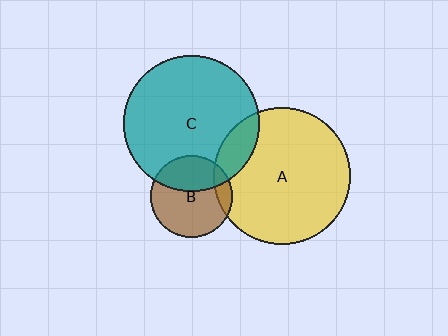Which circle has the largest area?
Circle A (yellow).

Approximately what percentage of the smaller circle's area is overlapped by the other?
Approximately 15%.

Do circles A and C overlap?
Yes.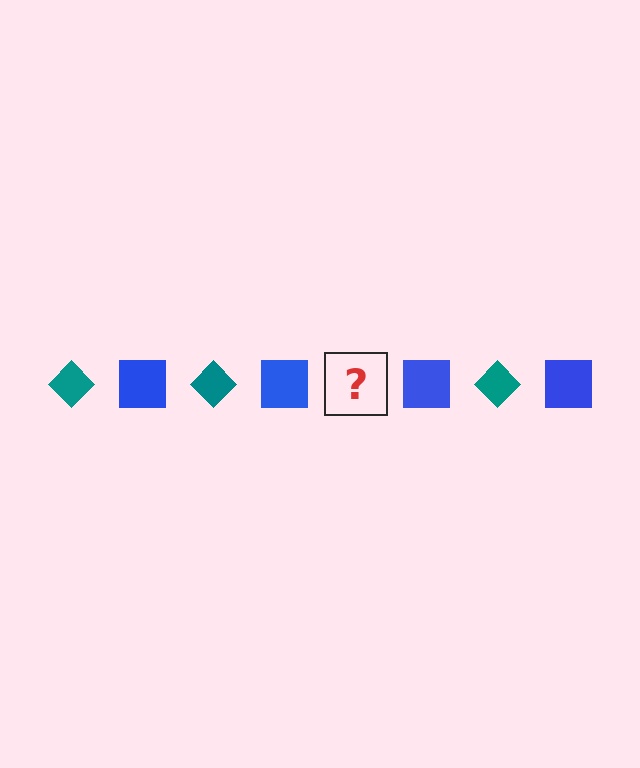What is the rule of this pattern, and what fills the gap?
The rule is that the pattern alternates between teal diamond and blue square. The gap should be filled with a teal diamond.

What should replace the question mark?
The question mark should be replaced with a teal diamond.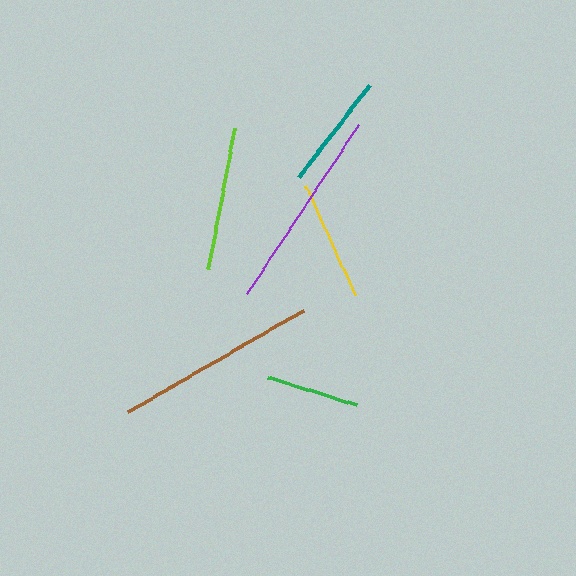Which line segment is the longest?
The brown line is the longest at approximately 203 pixels.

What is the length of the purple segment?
The purple segment is approximately 202 pixels long.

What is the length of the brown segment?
The brown segment is approximately 203 pixels long.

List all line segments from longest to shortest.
From longest to shortest: brown, purple, lime, yellow, teal, green.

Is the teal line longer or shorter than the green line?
The teal line is longer than the green line.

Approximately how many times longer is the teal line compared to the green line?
The teal line is approximately 1.3 times the length of the green line.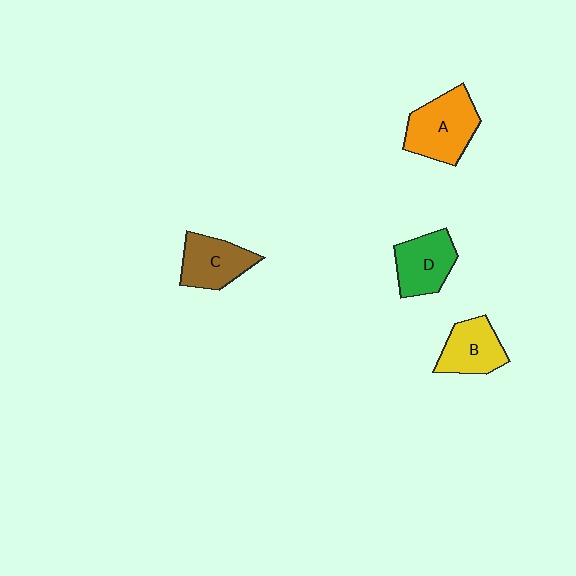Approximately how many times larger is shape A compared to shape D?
Approximately 1.3 times.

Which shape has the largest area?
Shape A (orange).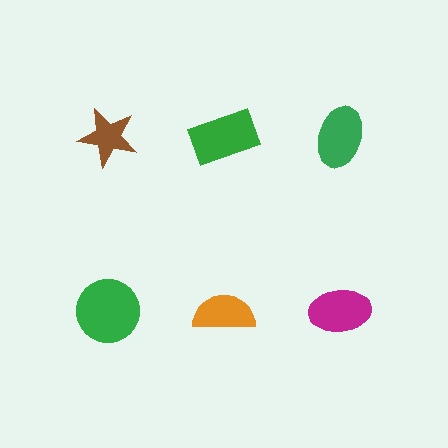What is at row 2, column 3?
A magenta ellipse.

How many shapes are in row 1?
3 shapes.